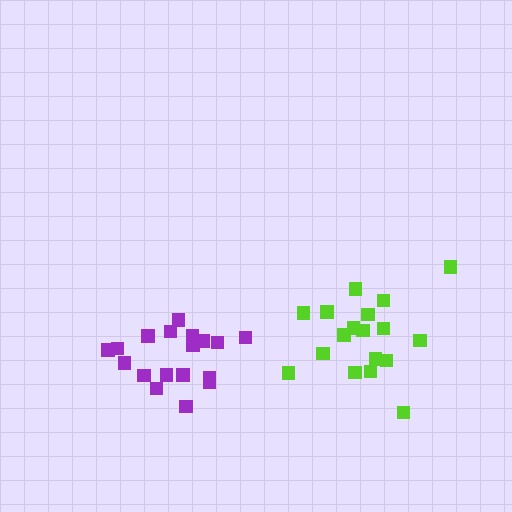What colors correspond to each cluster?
The clusters are colored: purple, lime.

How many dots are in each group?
Group 1: 18 dots, Group 2: 18 dots (36 total).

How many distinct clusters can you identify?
There are 2 distinct clusters.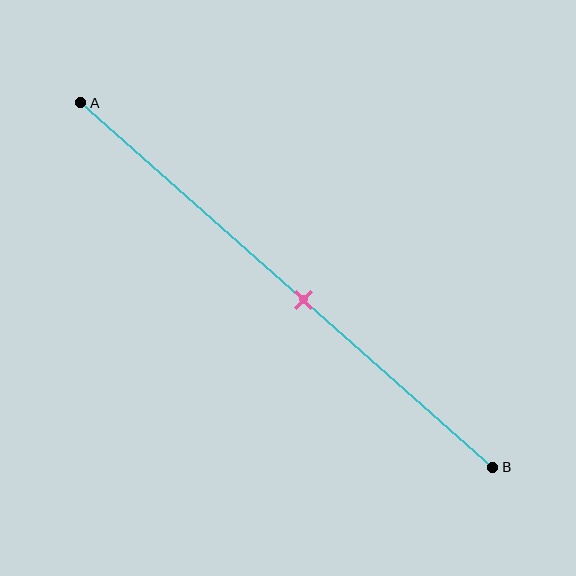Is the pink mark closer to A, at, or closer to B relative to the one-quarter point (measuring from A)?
The pink mark is closer to point B than the one-quarter point of segment AB.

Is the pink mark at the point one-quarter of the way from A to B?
No, the mark is at about 55% from A, not at the 25% one-quarter point.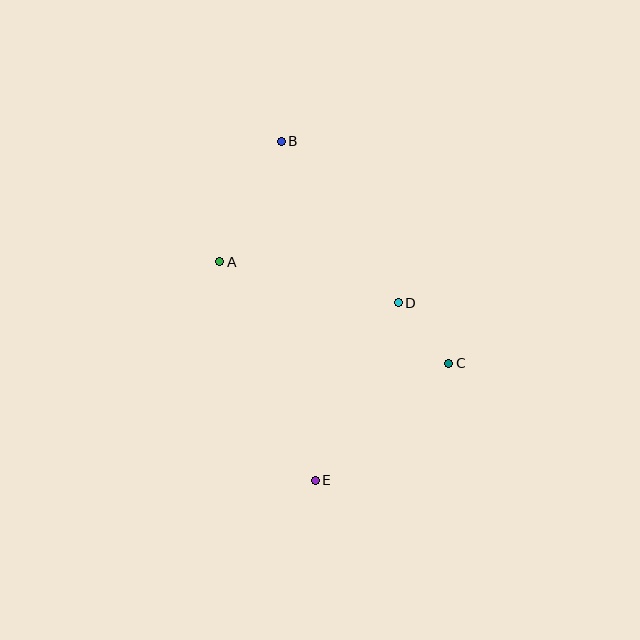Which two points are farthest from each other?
Points B and E are farthest from each other.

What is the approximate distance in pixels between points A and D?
The distance between A and D is approximately 183 pixels.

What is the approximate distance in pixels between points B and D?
The distance between B and D is approximately 200 pixels.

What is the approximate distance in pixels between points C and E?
The distance between C and E is approximately 178 pixels.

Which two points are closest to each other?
Points C and D are closest to each other.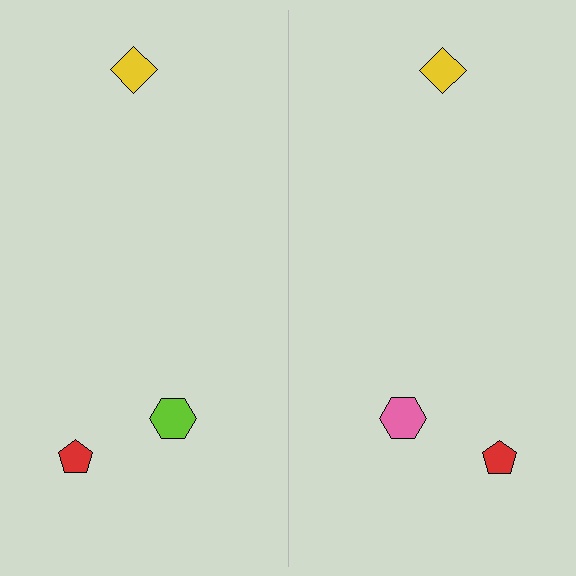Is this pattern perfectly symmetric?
No, the pattern is not perfectly symmetric. The pink hexagon on the right side breaks the symmetry — its mirror counterpart is lime.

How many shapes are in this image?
There are 6 shapes in this image.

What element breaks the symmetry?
The pink hexagon on the right side breaks the symmetry — its mirror counterpart is lime.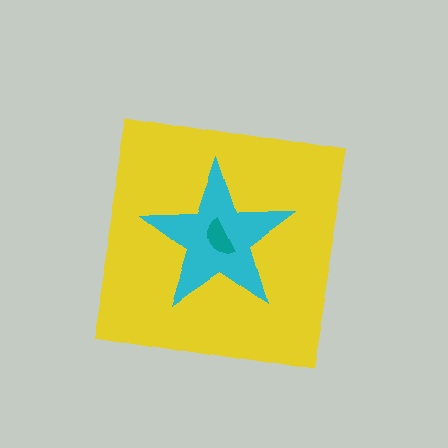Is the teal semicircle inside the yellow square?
Yes.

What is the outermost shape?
The yellow square.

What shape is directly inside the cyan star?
The teal semicircle.